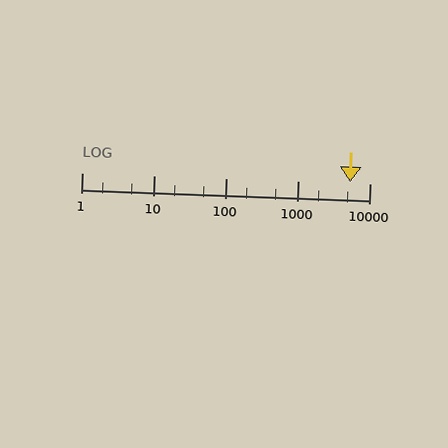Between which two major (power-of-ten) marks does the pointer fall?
The pointer is between 1000 and 10000.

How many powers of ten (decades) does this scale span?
The scale spans 4 decades, from 1 to 10000.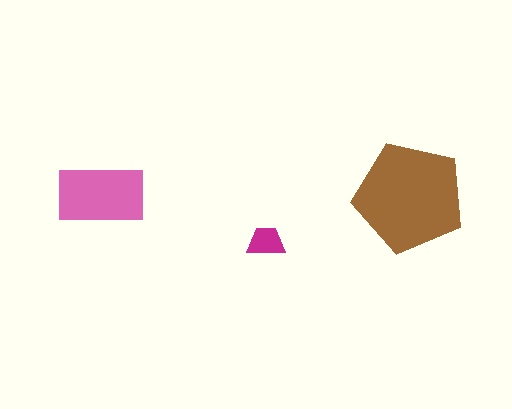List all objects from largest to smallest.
The brown pentagon, the pink rectangle, the magenta trapezoid.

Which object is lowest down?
The magenta trapezoid is bottommost.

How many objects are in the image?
There are 3 objects in the image.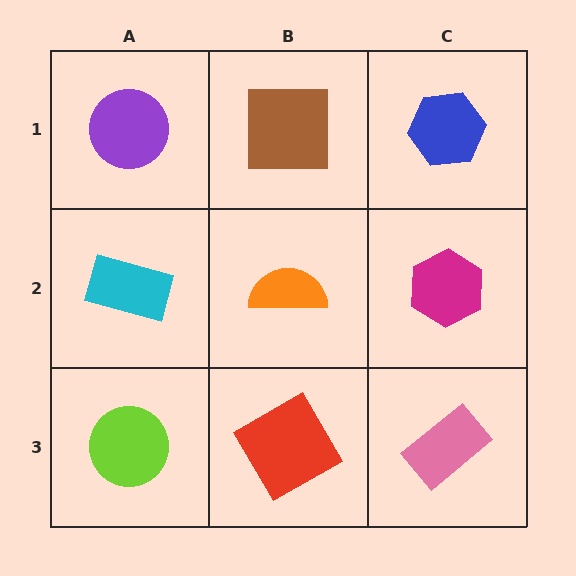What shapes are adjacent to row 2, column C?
A blue hexagon (row 1, column C), a pink rectangle (row 3, column C), an orange semicircle (row 2, column B).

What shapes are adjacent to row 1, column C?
A magenta hexagon (row 2, column C), a brown square (row 1, column B).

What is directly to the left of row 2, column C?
An orange semicircle.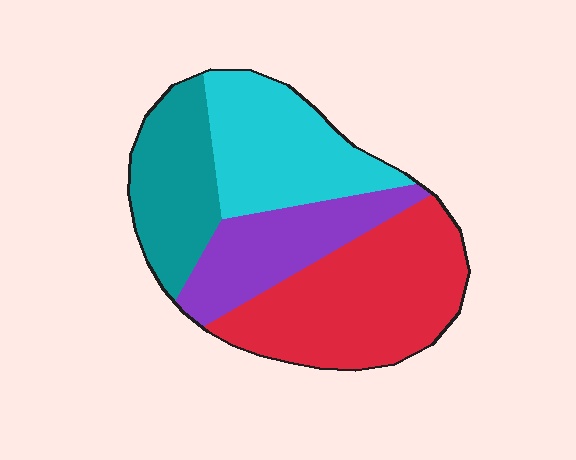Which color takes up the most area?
Red, at roughly 35%.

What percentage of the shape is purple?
Purple covers around 20% of the shape.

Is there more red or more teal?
Red.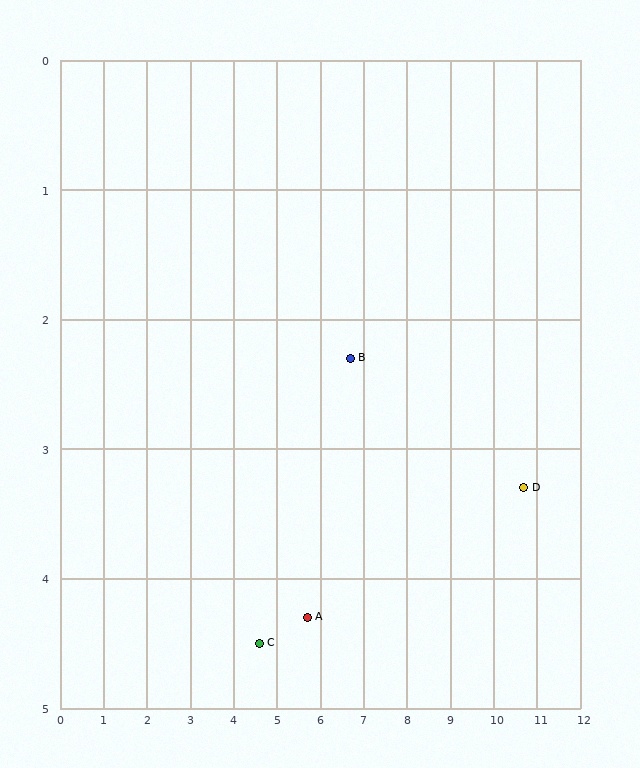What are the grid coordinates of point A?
Point A is at approximately (5.7, 4.3).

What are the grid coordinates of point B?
Point B is at approximately (6.7, 2.3).